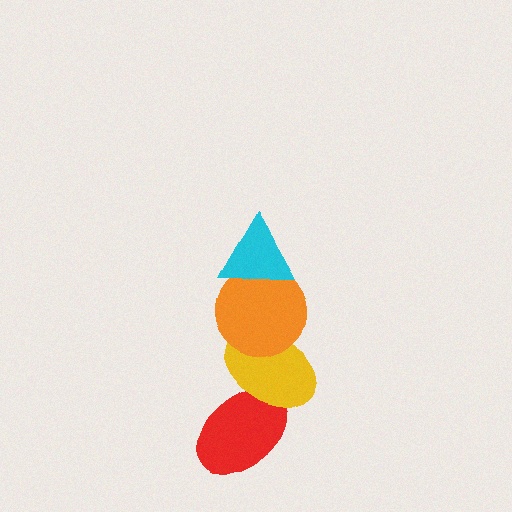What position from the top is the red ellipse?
The red ellipse is 4th from the top.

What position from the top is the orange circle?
The orange circle is 2nd from the top.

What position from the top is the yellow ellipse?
The yellow ellipse is 3rd from the top.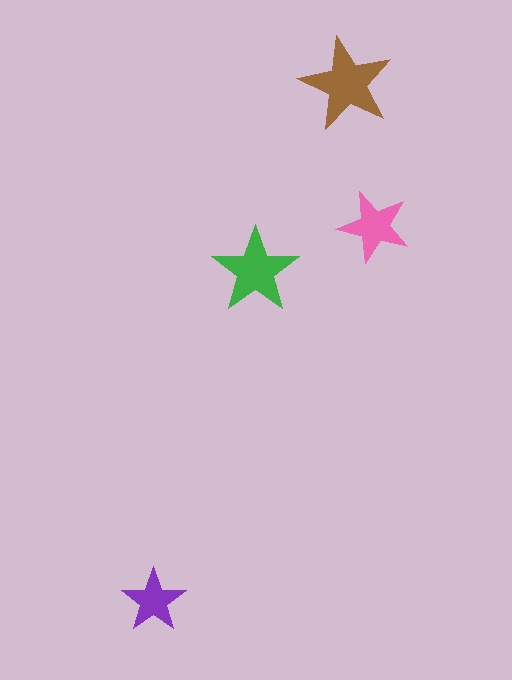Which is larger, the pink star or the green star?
The green one.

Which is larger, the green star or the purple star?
The green one.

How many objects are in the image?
There are 4 objects in the image.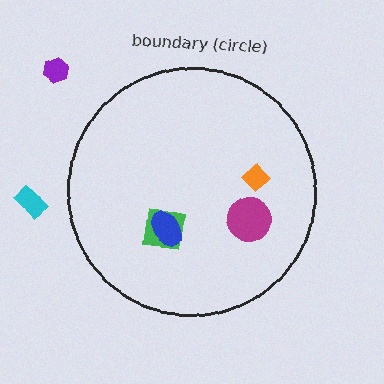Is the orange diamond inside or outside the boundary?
Inside.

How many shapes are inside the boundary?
4 inside, 2 outside.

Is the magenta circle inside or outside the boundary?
Inside.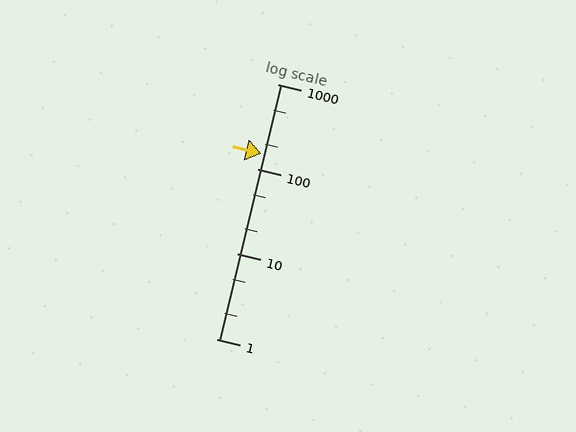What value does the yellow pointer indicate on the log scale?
The pointer indicates approximately 150.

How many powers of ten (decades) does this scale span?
The scale spans 3 decades, from 1 to 1000.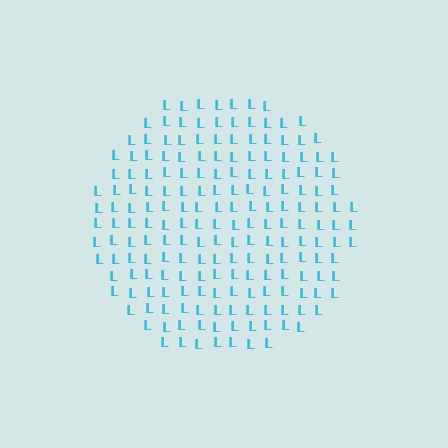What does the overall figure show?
The overall figure shows a circle.